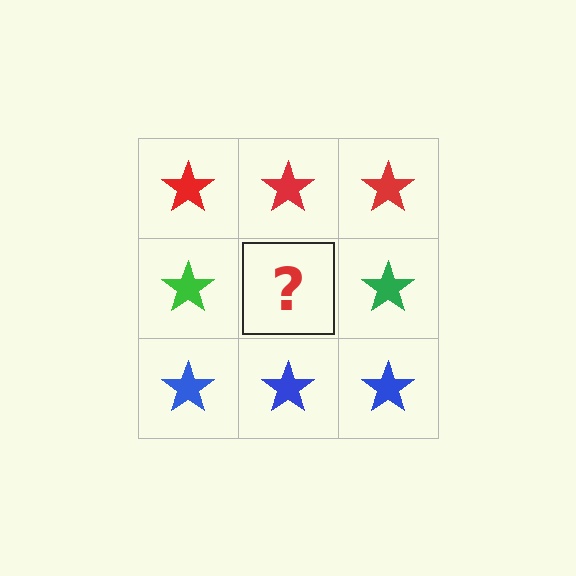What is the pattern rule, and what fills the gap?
The rule is that each row has a consistent color. The gap should be filled with a green star.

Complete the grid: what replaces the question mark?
The question mark should be replaced with a green star.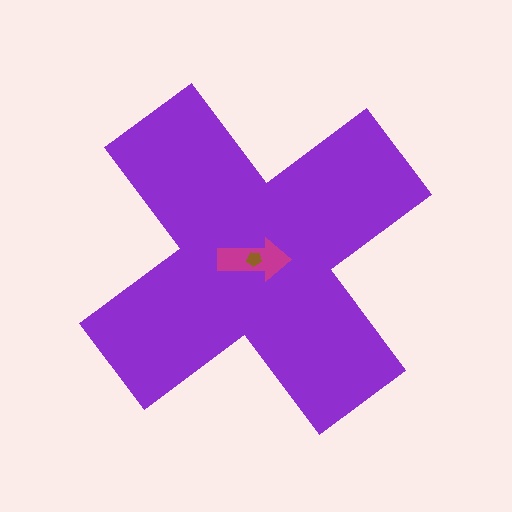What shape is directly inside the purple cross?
The magenta arrow.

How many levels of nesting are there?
3.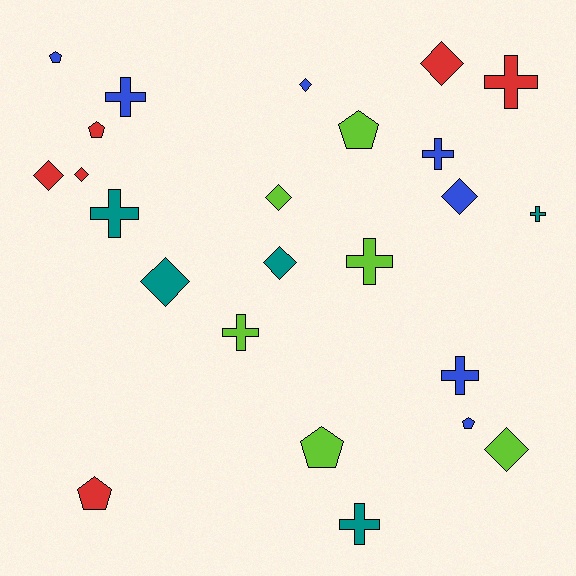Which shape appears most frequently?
Cross, with 9 objects.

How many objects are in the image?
There are 24 objects.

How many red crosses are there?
There is 1 red cross.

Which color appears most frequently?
Blue, with 7 objects.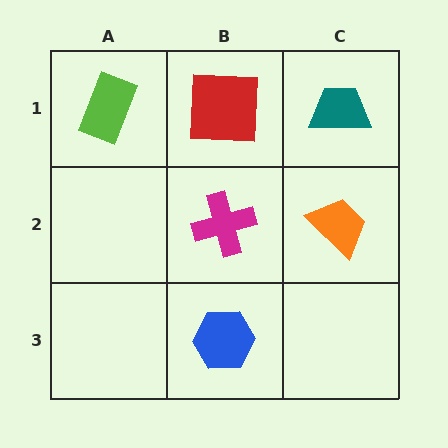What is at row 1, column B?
A red square.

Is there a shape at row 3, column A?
No, that cell is empty.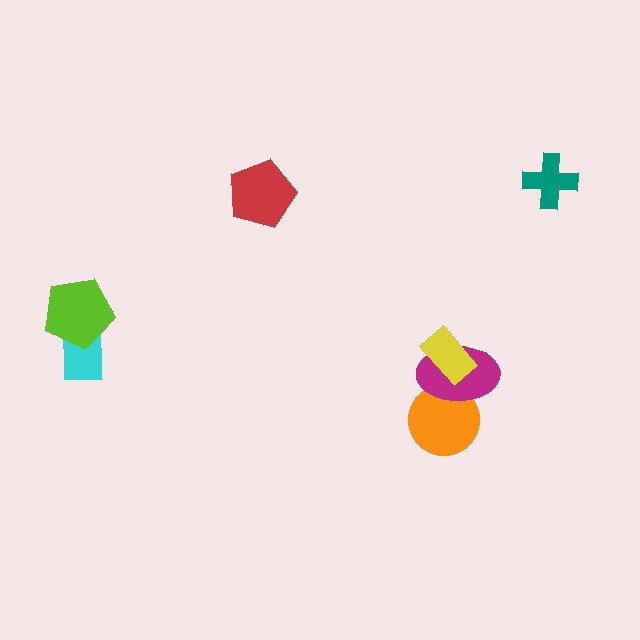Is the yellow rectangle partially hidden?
No, no other shape covers it.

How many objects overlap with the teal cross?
0 objects overlap with the teal cross.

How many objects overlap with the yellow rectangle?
1 object overlaps with the yellow rectangle.